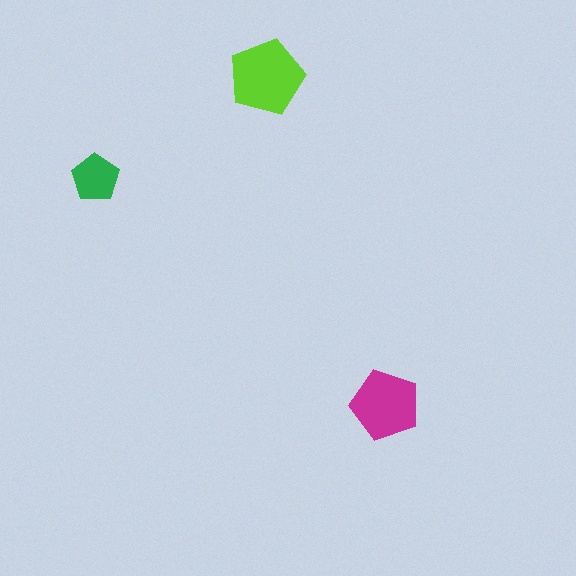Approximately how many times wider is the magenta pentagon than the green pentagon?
About 1.5 times wider.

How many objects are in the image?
There are 3 objects in the image.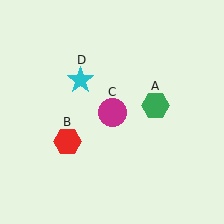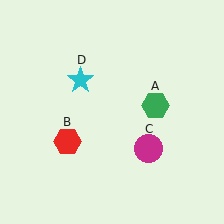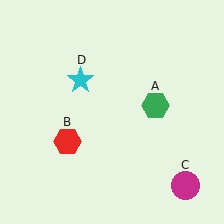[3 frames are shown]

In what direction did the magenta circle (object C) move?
The magenta circle (object C) moved down and to the right.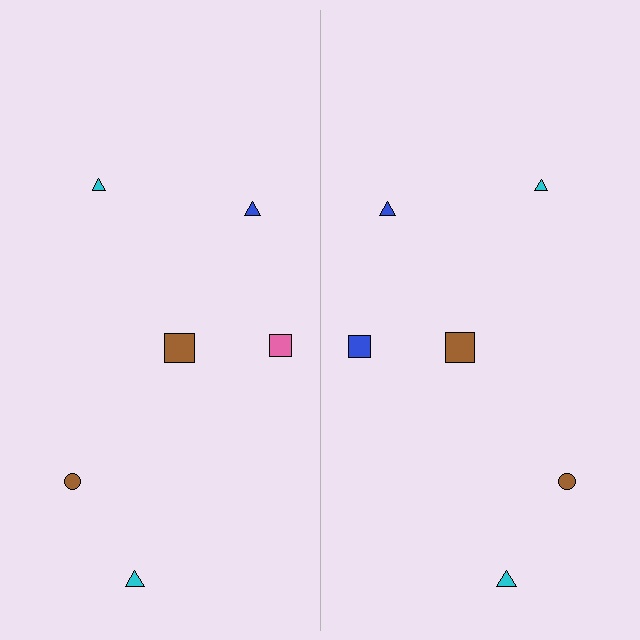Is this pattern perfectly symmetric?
No, the pattern is not perfectly symmetric. The blue square on the right side breaks the symmetry — its mirror counterpart is pink.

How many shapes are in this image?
There are 12 shapes in this image.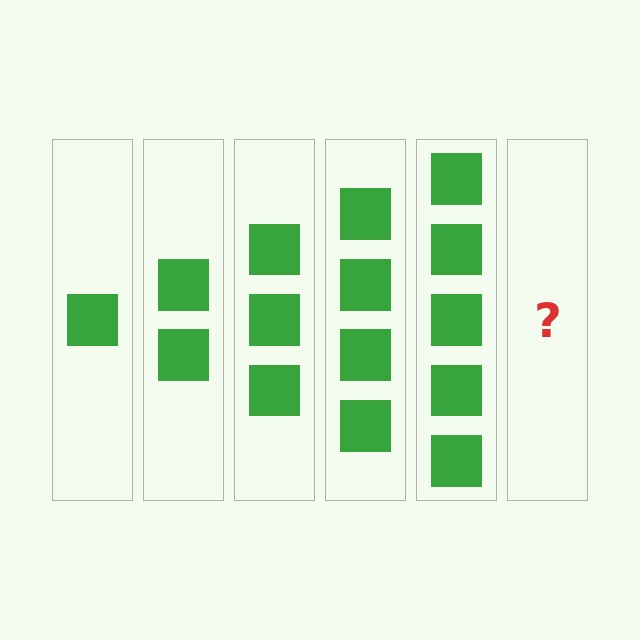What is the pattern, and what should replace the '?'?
The pattern is that each step adds one more square. The '?' should be 6 squares.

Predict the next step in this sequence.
The next step is 6 squares.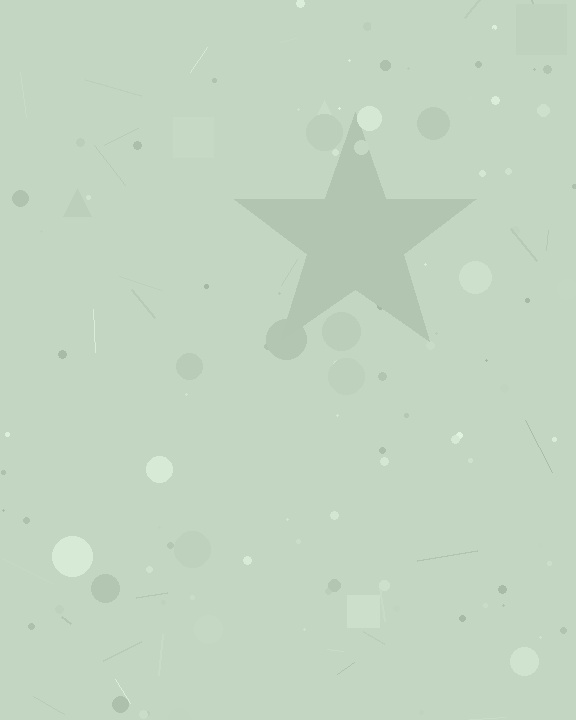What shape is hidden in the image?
A star is hidden in the image.